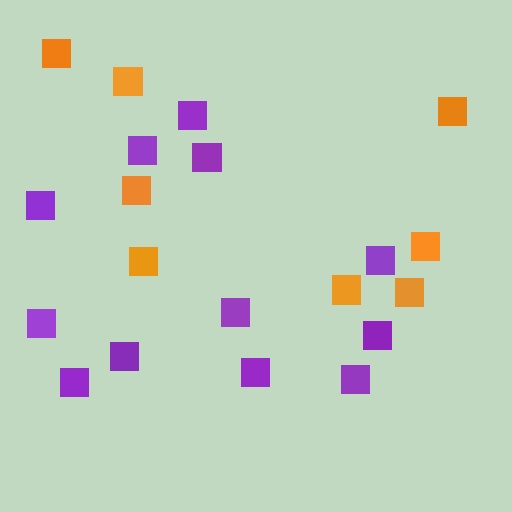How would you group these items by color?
There are 2 groups: one group of orange squares (8) and one group of purple squares (12).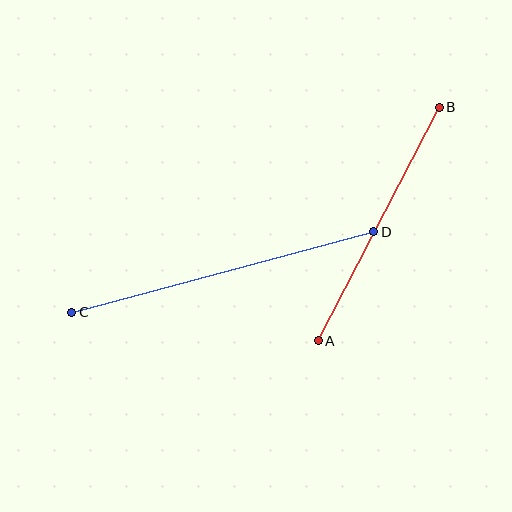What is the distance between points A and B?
The distance is approximately 263 pixels.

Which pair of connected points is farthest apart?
Points C and D are farthest apart.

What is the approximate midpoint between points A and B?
The midpoint is at approximately (379, 224) pixels.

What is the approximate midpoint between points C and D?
The midpoint is at approximately (223, 272) pixels.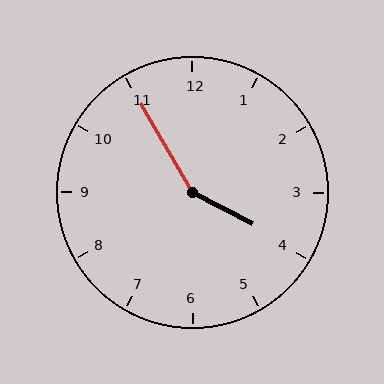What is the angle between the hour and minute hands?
Approximately 148 degrees.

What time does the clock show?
3:55.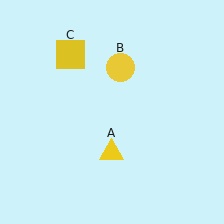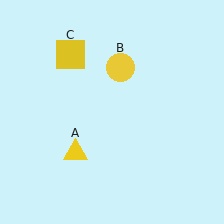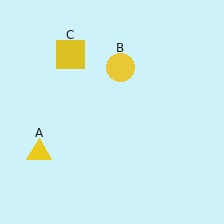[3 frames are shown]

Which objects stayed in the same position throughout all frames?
Yellow circle (object B) and yellow square (object C) remained stationary.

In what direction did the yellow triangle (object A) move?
The yellow triangle (object A) moved left.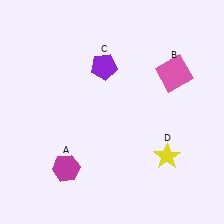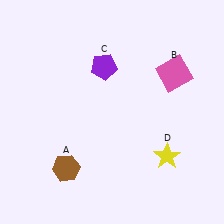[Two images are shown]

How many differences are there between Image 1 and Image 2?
There is 1 difference between the two images.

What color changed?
The hexagon (A) changed from magenta in Image 1 to brown in Image 2.